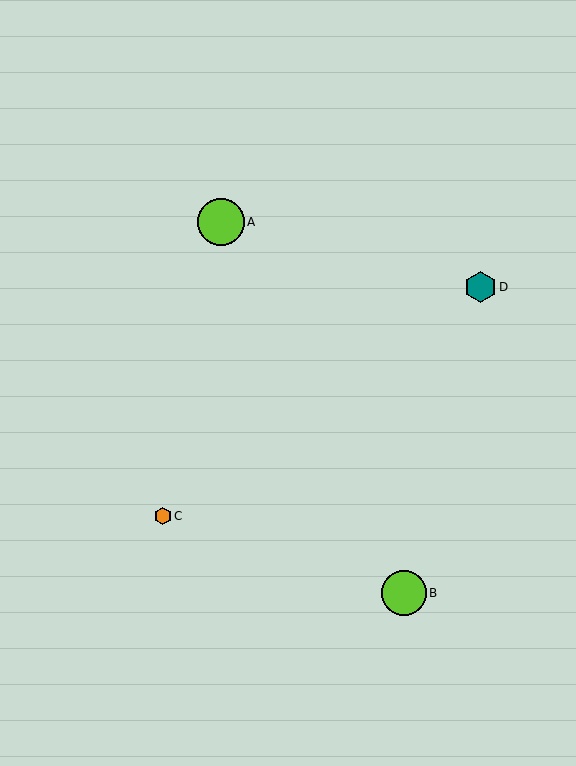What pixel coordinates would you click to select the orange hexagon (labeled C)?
Click at (163, 516) to select the orange hexagon C.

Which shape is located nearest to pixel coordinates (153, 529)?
The orange hexagon (labeled C) at (163, 516) is nearest to that location.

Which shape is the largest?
The lime circle (labeled A) is the largest.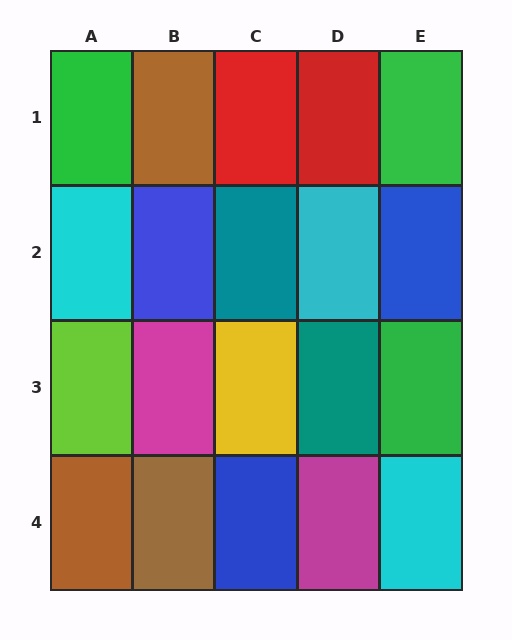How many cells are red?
2 cells are red.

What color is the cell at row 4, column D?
Magenta.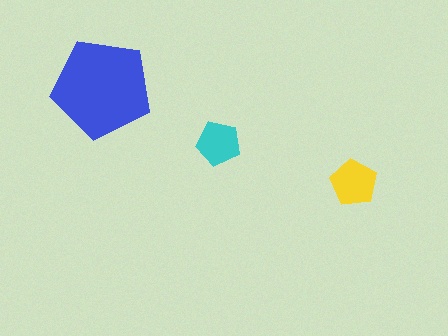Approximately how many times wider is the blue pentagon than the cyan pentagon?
About 2 times wider.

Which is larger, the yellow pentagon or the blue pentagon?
The blue one.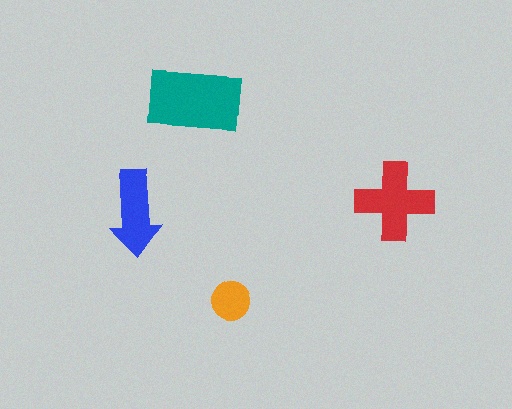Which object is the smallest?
The orange circle.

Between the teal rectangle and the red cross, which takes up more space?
The teal rectangle.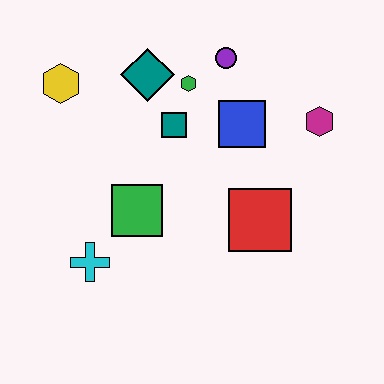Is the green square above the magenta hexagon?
No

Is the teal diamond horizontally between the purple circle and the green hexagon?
No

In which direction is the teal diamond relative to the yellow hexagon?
The teal diamond is to the right of the yellow hexagon.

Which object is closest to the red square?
The blue square is closest to the red square.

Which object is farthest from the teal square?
The cyan cross is farthest from the teal square.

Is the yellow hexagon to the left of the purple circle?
Yes